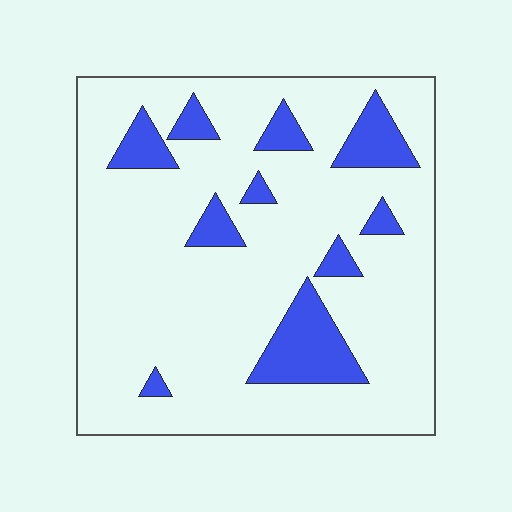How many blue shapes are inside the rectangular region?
10.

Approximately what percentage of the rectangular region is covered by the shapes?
Approximately 15%.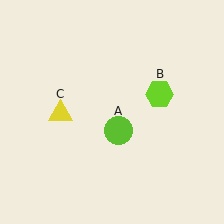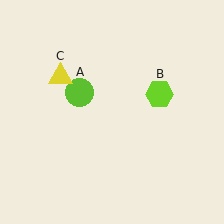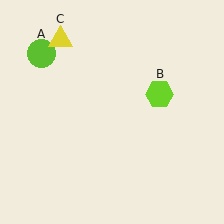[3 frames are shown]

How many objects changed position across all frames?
2 objects changed position: lime circle (object A), yellow triangle (object C).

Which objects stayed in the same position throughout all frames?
Lime hexagon (object B) remained stationary.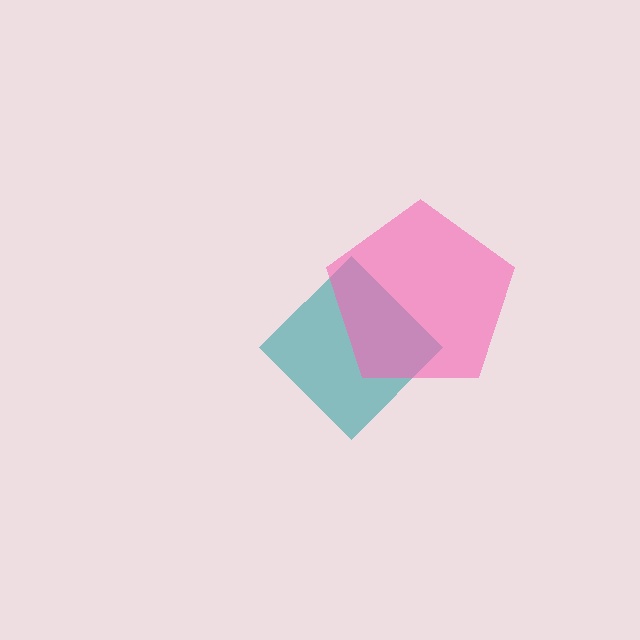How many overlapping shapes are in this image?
There are 2 overlapping shapes in the image.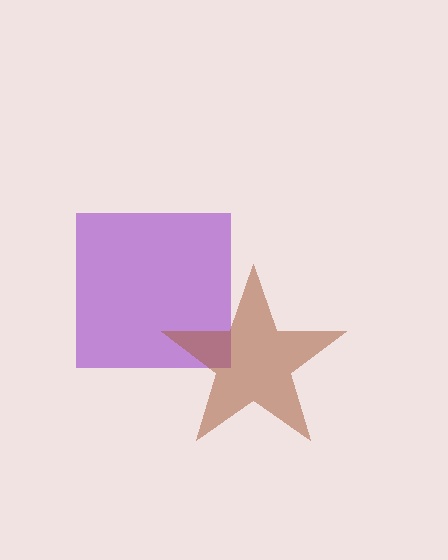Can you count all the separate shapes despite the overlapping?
Yes, there are 2 separate shapes.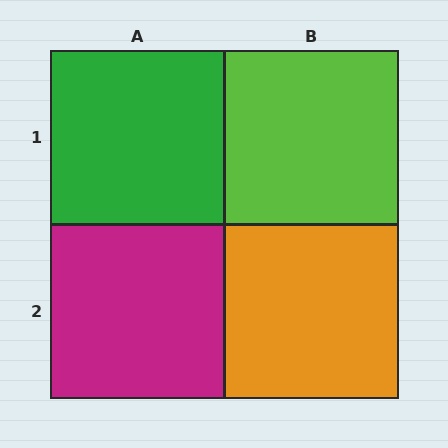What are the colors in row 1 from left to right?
Green, lime.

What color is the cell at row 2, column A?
Magenta.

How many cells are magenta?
1 cell is magenta.